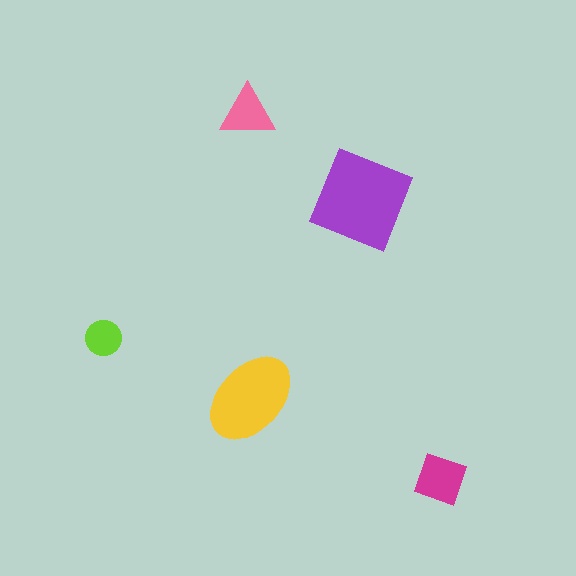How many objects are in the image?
There are 5 objects in the image.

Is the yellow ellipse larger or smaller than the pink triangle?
Larger.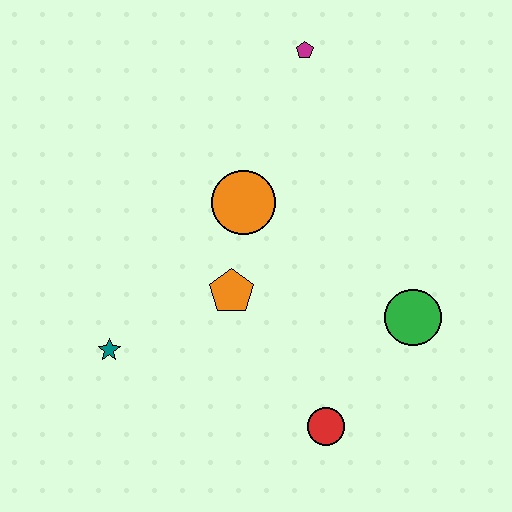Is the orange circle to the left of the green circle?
Yes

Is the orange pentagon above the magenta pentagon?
No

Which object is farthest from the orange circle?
The red circle is farthest from the orange circle.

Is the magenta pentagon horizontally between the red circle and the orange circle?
Yes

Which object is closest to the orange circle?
The orange pentagon is closest to the orange circle.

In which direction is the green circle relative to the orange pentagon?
The green circle is to the right of the orange pentagon.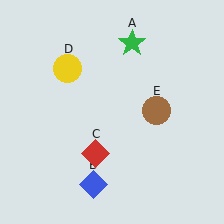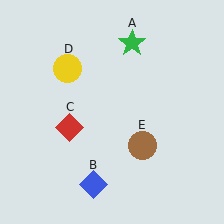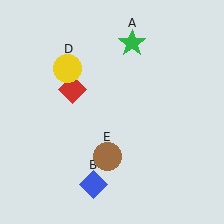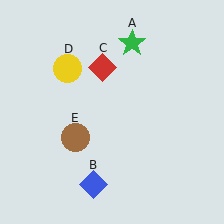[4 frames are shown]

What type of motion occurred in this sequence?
The red diamond (object C), brown circle (object E) rotated clockwise around the center of the scene.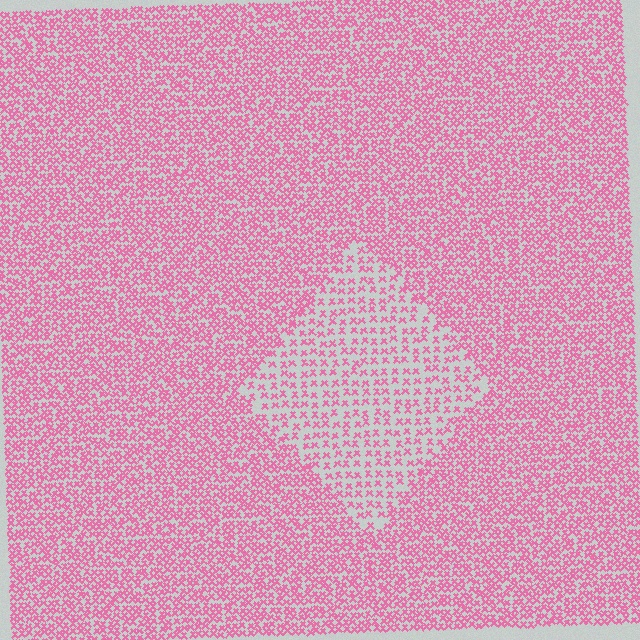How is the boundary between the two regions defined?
The boundary is defined by a change in element density (approximately 1.9x ratio). All elements are the same color, size, and shape.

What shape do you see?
I see a diamond.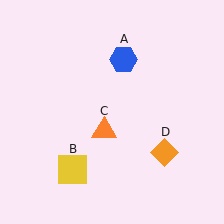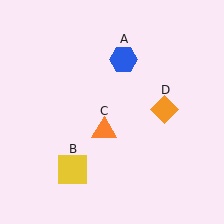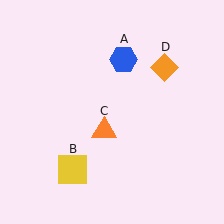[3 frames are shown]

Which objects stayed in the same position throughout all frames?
Blue hexagon (object A) and yellow square (object B) and orange triangle (object C) remained stationary.